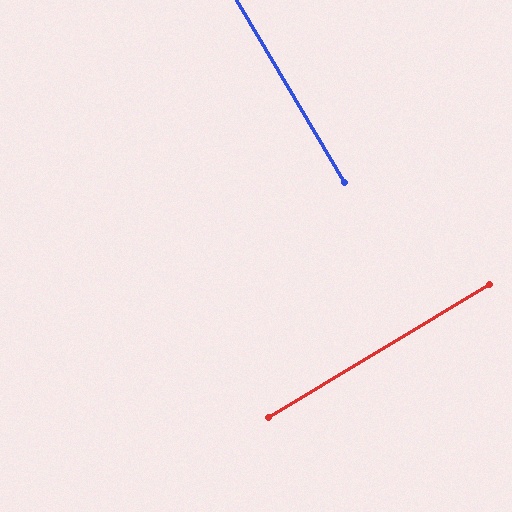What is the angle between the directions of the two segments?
Approximately 89 degrees.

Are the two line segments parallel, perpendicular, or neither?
Perpendicular — they meet at approximately 89°.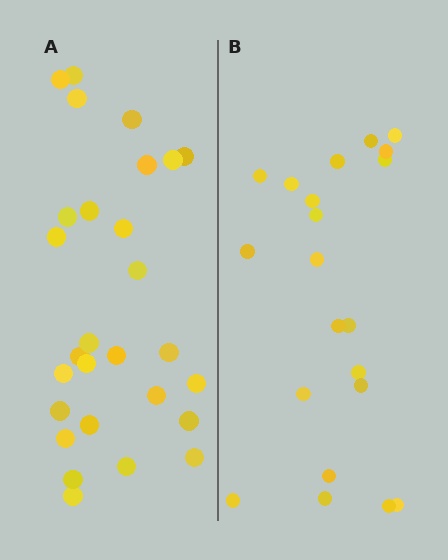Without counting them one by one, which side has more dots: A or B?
Region A (the left region) has more dots.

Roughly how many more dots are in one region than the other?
Region A has roughly 8 or so more dots than region B.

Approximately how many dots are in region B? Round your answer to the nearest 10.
About 20 dots. (The exact count is 21, which rounds to 20.)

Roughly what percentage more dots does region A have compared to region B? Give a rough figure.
About 35% more.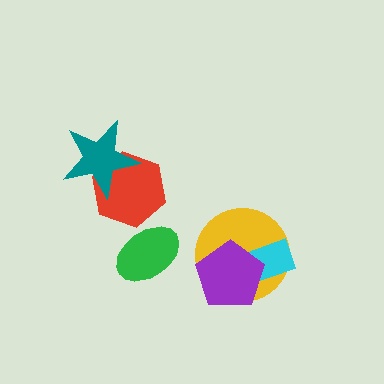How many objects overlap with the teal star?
1 object overlaps with the teal star.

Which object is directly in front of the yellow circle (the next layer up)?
The cyan rectangle is directly in front of the yellow circle.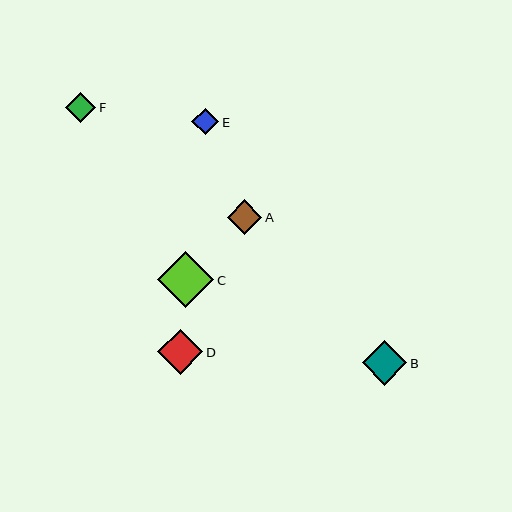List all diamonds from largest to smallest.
From largest to smallest: C, D, B, A, F, E.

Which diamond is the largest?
Diamond C is the largest with a size of approximately 56 pixels.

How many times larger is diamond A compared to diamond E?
Diamond A is approximately 1.3 times the size of diamond E.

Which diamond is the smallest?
Diamond E is the smallest with a size of approximately 27 pixels.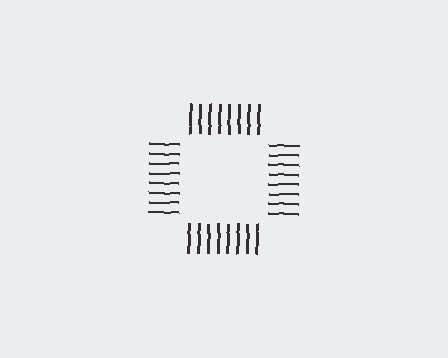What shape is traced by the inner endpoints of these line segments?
An illusory square — the line segments terminate on its edges but no continuous stroke is drawn.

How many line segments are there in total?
32 — 8 along each of the 4 edges.